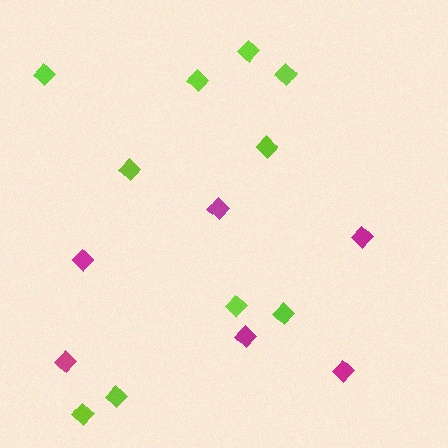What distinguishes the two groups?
There are 2 groups: one group of lime diamonds (10) and one group of magenta diamonds (6).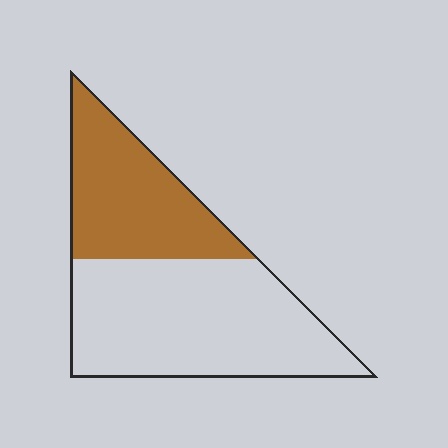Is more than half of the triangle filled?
No.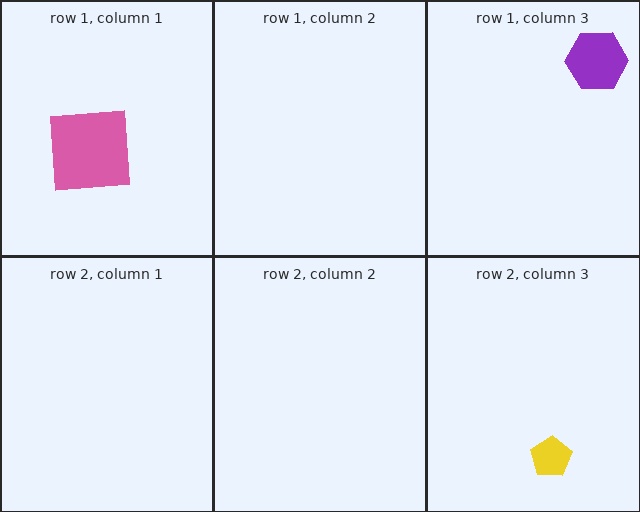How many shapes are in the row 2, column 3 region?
1.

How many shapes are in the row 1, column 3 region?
1.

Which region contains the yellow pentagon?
The row 2, column 3 region.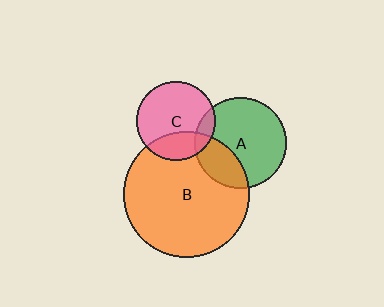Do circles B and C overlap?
Yes.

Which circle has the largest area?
Circle B (orange).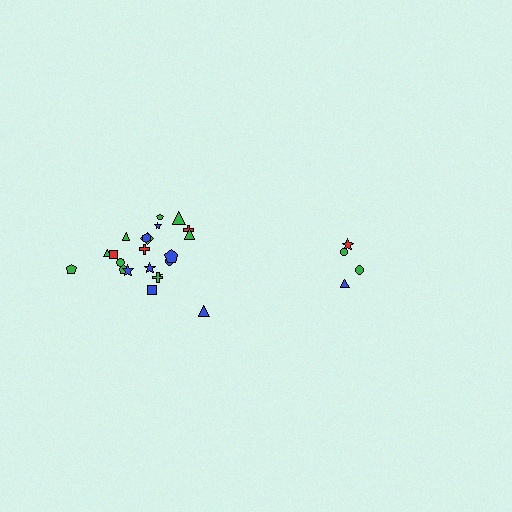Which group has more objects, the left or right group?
The left group.